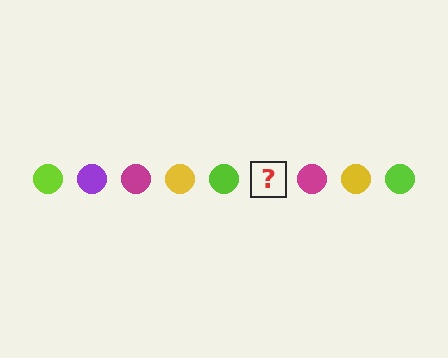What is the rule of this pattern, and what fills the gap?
The rule is that the pattern cycles through lime, purple, magenta, yellow circles. The gap should be filled with a purple circle.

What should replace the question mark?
The question mark should be replaced with a purple circle.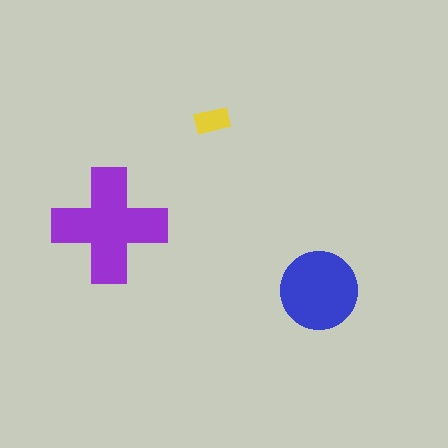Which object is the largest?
The purple cross.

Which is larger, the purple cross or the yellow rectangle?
The purple cross.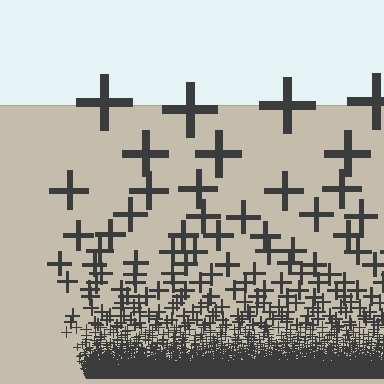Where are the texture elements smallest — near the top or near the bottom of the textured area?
Near the bottom.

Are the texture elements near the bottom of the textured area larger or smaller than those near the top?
Smaller. The gradient is inverted — elements near the bottom are smaller and denser.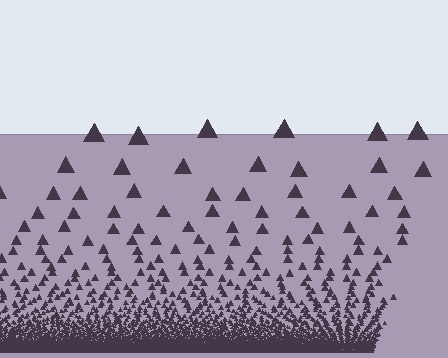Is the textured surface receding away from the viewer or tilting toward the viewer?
The surface appears to tilt toward the viewer. Texture elements get larger and sparser toward the top.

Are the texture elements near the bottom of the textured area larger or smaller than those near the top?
Smaller. The gradient is inverted — elements near the bottom are smaller and denser.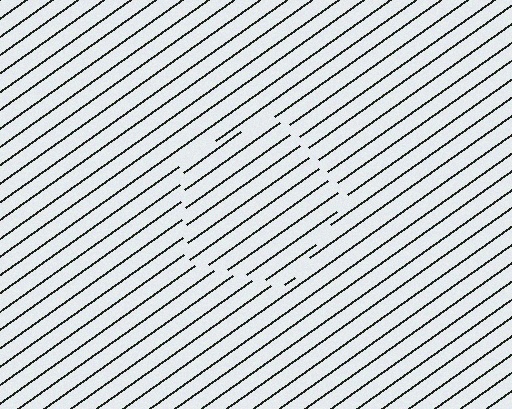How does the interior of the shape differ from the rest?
The interior of the shape contains the same grating, shifted by half a period — the contour is defined by the phase discontinuity where line-ends from the inner and outer gratings abut.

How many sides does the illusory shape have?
5 sides — the line-ends trace a pentagon.